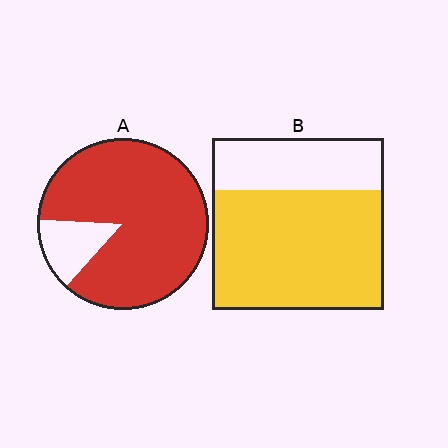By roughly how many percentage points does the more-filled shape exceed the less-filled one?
By roughly 15 percentage points (A over B).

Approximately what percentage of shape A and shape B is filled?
A is approximately 85% and B is approximately 70%.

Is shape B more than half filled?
Yes.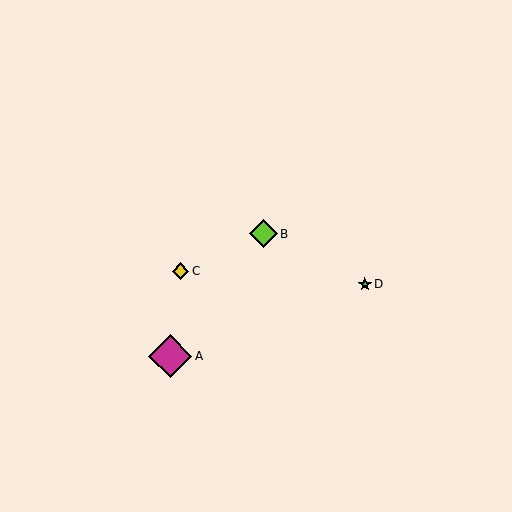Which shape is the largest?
The magenta diamond (labeled A) is the largest.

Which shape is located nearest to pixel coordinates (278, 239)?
The lime diamond (labeled B) at (263, 234) is nearest to that location.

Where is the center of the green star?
The center of the green star is at (365, 284).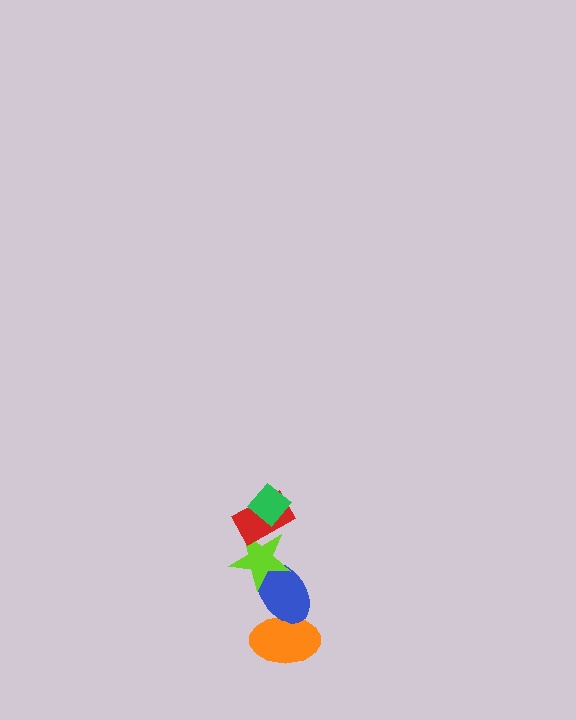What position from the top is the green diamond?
The green diamond is 1st from the top.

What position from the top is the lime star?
The lime star is 3rd from the top.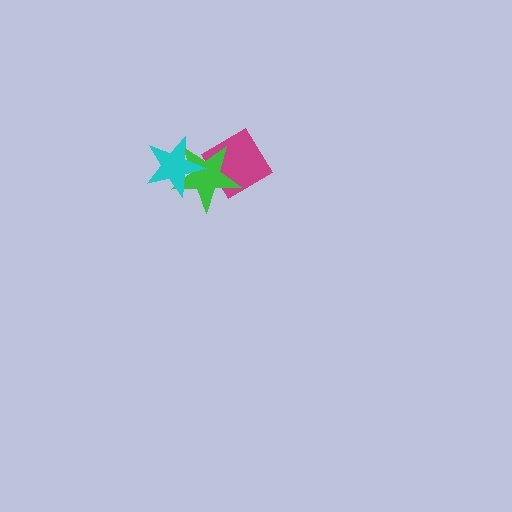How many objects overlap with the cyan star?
1 object overlaps with the cyan star.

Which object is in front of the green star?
The cyan star is in front of the green star.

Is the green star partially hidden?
Yes, it is partially covered by another shape.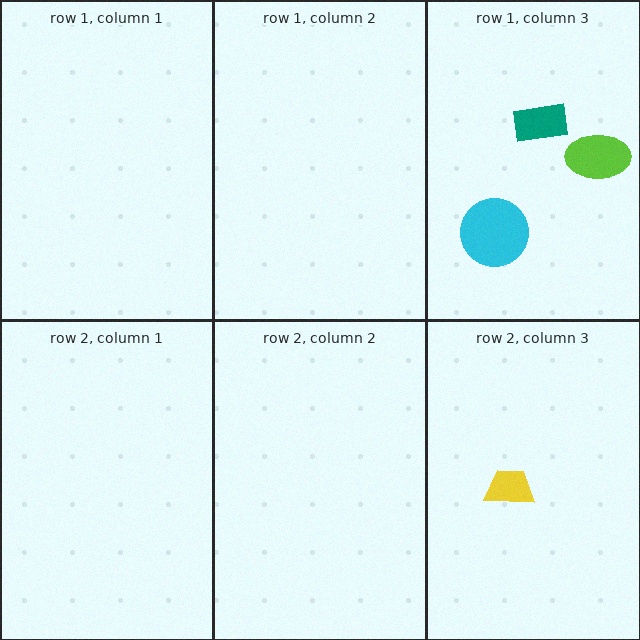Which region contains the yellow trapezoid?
The row 2, column 3 region.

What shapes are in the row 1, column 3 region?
The cyan circle, the teal rectangle, the lime ellipse.